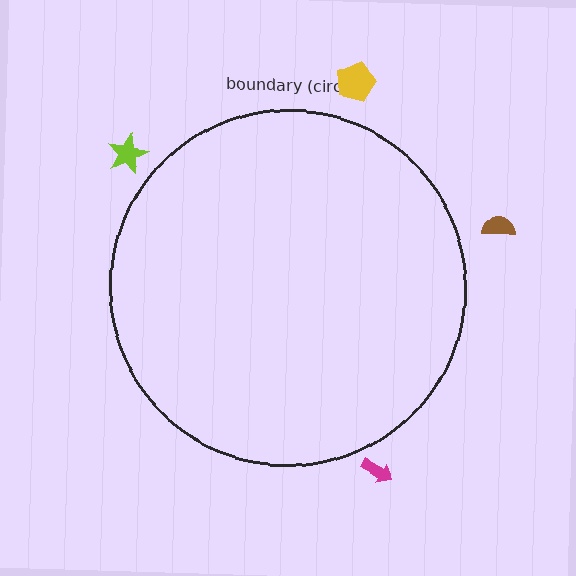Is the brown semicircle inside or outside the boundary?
Outside.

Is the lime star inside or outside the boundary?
Outside.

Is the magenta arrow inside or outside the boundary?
Outside.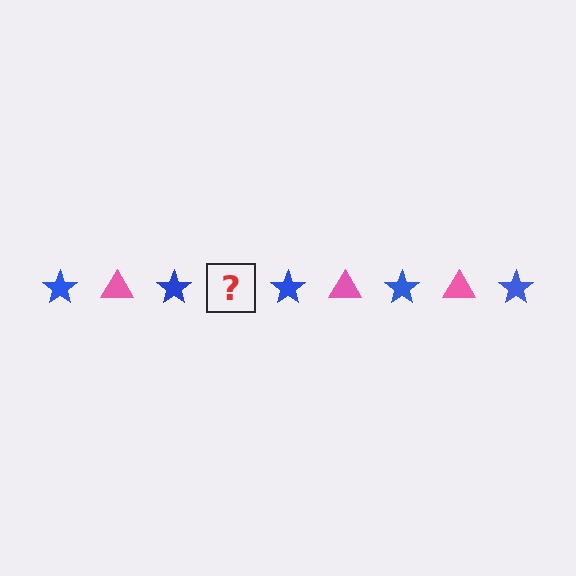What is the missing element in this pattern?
The missing element is a pink triangle.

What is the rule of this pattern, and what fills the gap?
The rule is that the pattern alternates between blue star and pink triangle. The gap should be filled with a pink triangle.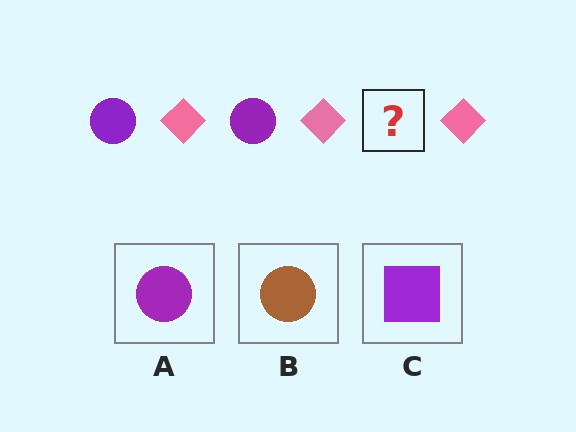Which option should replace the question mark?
Option A.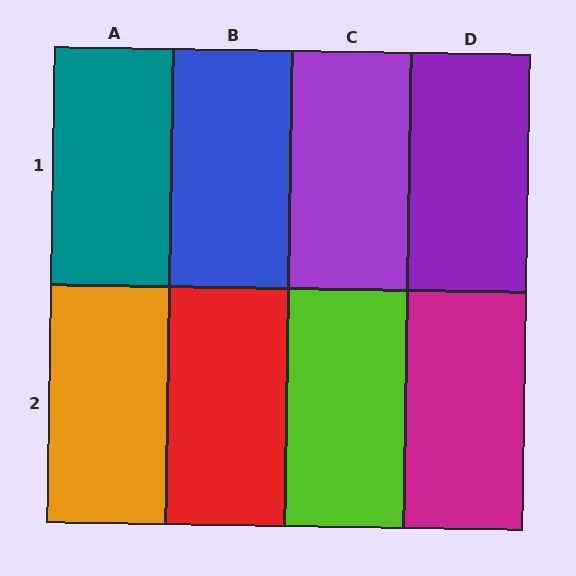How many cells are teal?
1 cell is teal.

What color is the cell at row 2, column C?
Lime.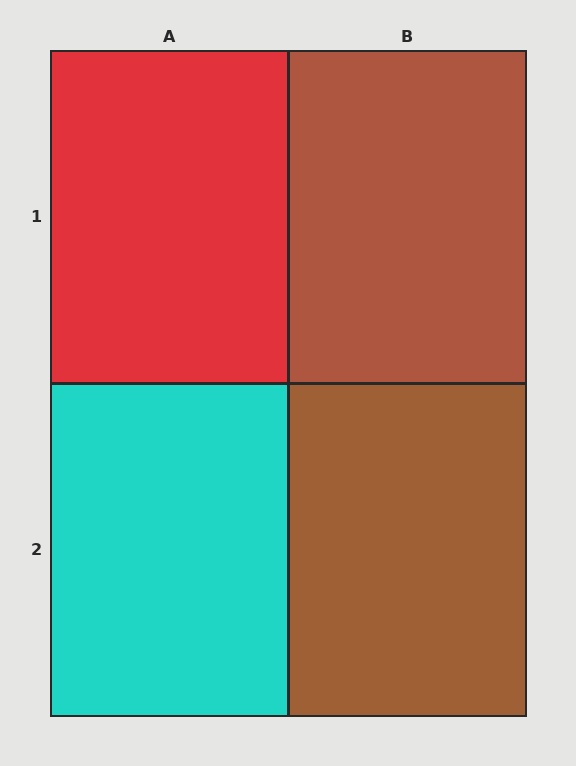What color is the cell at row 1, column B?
Brown.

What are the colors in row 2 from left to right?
Cyan, brown.